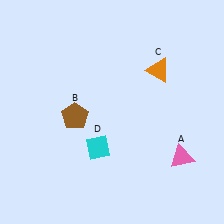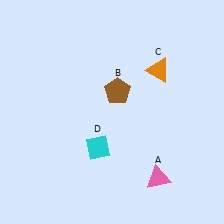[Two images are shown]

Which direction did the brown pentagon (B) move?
The brown pentagon (B) moved right.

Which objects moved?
The objects that moved are: the pink triangle (A), the brown pentagon (B).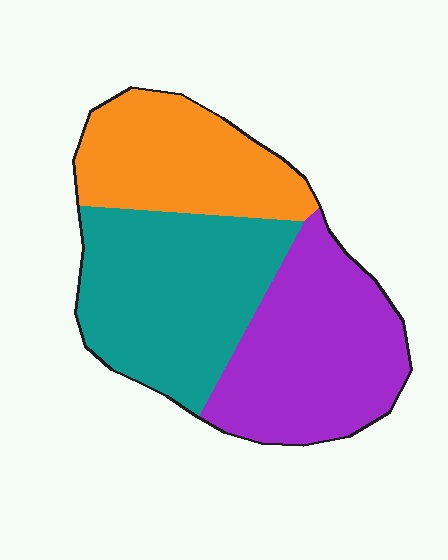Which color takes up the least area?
Orange, at roughly 25%.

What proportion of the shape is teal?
Teal takes up between a quarter and a half of the shape.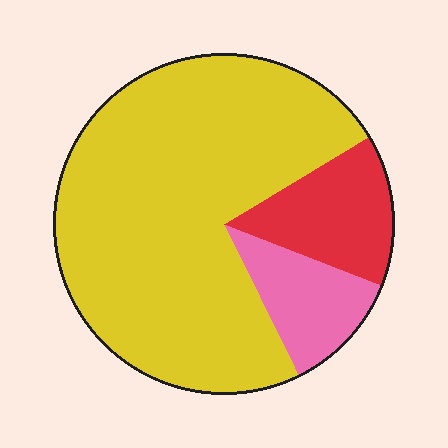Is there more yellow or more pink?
Yellow.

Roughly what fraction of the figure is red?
Red takes up about one eighth (1/8) of the figure.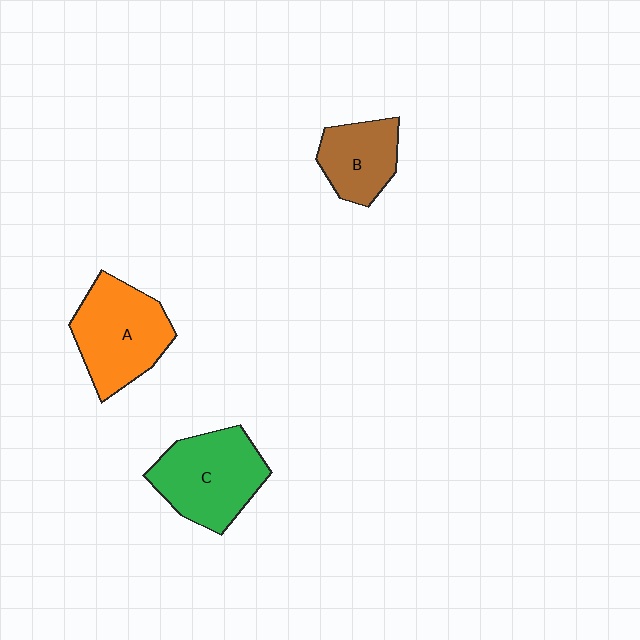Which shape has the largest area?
Shape C (green).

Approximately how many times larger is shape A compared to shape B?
Approximately 1.5 times.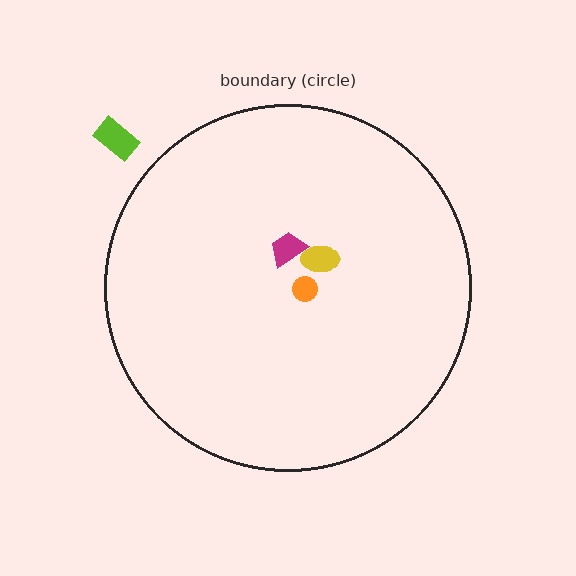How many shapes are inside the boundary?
3 inside, 1 outside.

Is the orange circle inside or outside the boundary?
Inside.